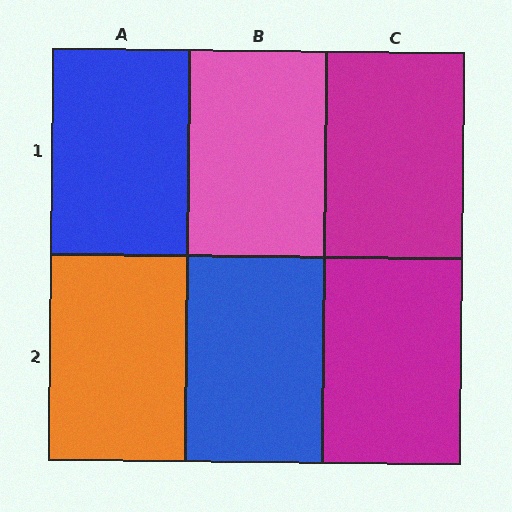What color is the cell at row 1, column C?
Magenta.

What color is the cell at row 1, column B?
Pink.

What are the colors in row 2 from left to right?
Orange, blue, magenta.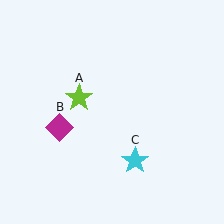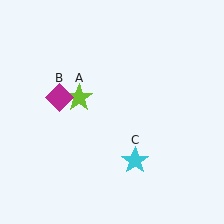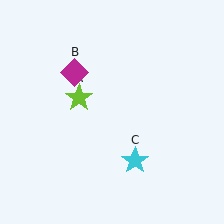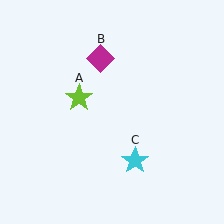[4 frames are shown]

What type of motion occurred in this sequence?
The magenta diamond (object B) rotated clockwise around the center of the scene.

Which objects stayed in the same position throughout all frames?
Lime star (object A) and cyan star (object C) remained stationary.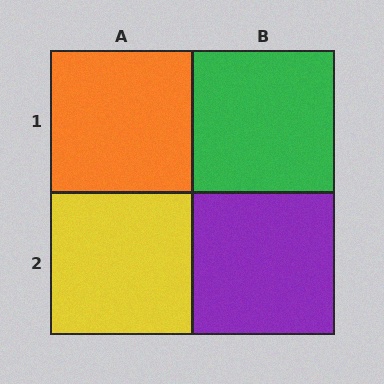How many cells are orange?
1 cell is orange.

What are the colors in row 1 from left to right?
Orange, green.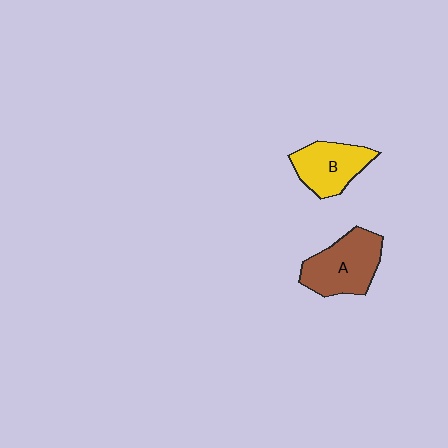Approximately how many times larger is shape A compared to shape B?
Approximately 1.2 times.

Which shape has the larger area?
Shape A (brown).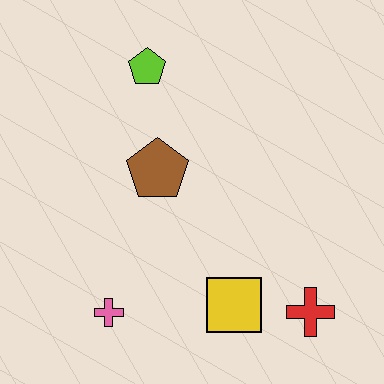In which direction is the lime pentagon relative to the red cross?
The lime pentagon is above the red cross.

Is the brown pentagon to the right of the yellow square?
No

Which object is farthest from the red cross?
The lime pentagon is farthest from the red cross.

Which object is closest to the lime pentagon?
The brown pentagon is closest to the lime pentagon.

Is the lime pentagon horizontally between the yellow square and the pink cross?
Yes